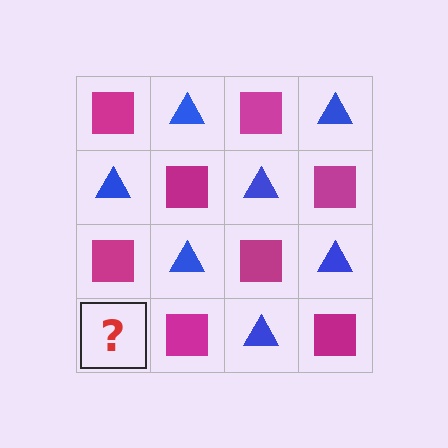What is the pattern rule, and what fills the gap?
The rule is that it alternates magenta square and blue triangle in a checkerboard pattern. The gap should be filled with a blue triangle.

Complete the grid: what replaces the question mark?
The question mark should be replaced with a blue triangle.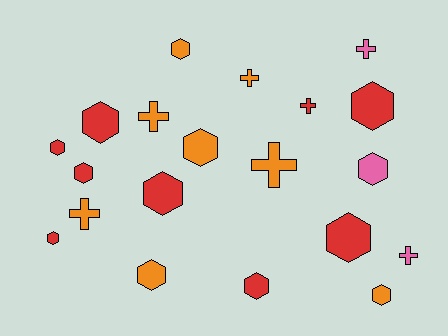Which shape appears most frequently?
Hexagon, with 13 objects.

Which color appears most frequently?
Red, with 9 objects.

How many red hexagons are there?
There are 8 red hexagons.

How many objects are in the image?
There are 20 objects.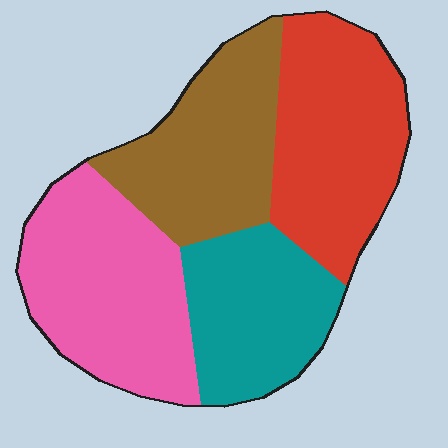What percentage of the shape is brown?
Brown covers about 25% of the shape.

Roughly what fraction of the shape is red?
Red covers 27% of the shape.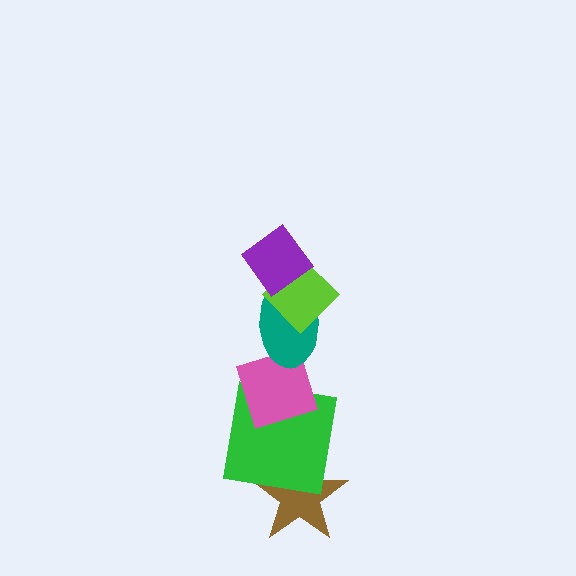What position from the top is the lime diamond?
The lime diamond is 2nd from the top.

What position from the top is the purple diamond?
The purple diamond is 1st from the top.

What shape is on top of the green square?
The pink diamond is on top of the green square.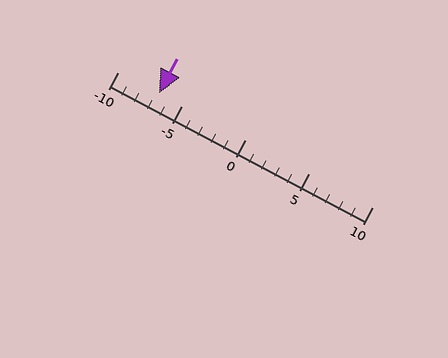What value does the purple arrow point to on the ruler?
The purple arrow points to approximately -7.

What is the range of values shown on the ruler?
The ruler shows values from -10 to 10.